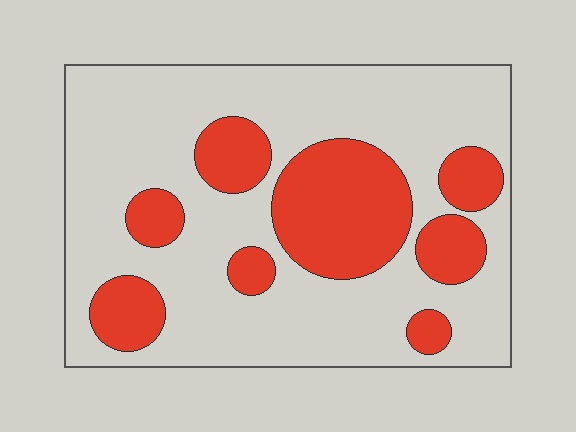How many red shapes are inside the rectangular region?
8.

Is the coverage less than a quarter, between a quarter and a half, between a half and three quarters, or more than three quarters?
Between a quarter and a half.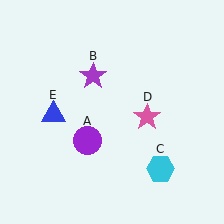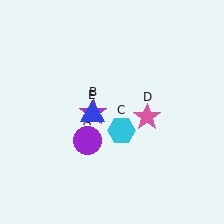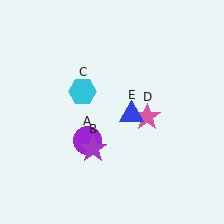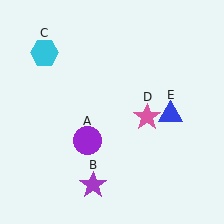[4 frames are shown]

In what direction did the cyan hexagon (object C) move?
The cyan hexagon (object C) moved up and to the left.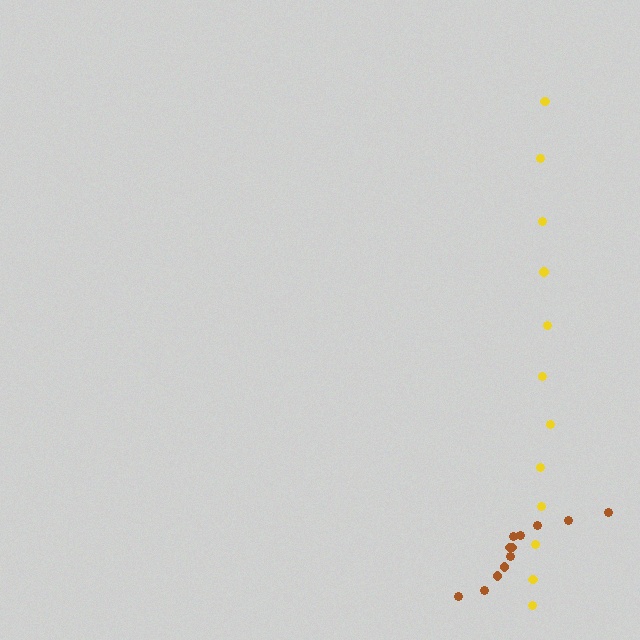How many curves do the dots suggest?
There are 2 distinct paths.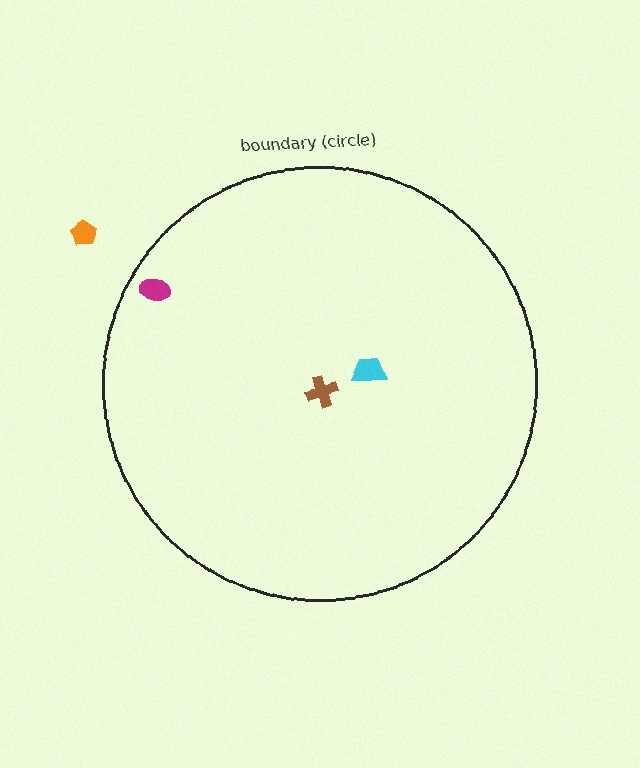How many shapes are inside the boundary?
3 inside, 1 outside.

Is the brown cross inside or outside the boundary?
Inside.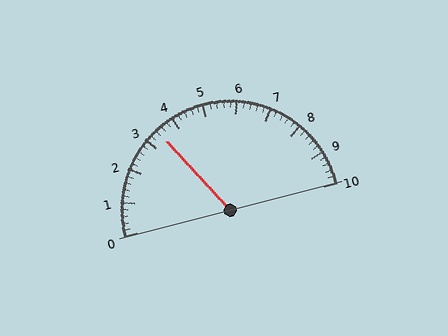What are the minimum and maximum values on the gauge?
The gauge ranges from 0 to 10.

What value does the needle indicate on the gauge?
The needle indicates approximately 3.4.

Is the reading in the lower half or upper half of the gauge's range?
The reading is in the lower half of the range (0 to 10).